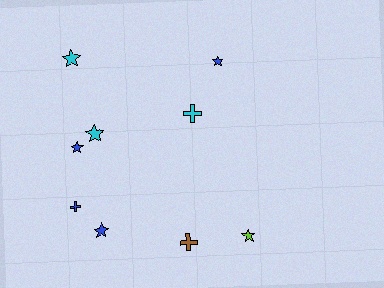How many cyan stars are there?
There are 2 cyan stars.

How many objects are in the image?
There are 9 objects.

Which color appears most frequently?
Blue, with 4 objects.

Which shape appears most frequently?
Star, with 6 objects.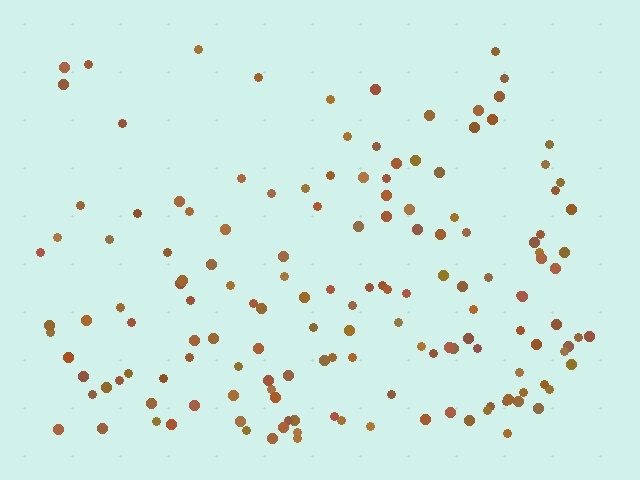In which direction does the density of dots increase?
From top to bottom, with the bottom side densest.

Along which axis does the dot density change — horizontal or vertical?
Vertical.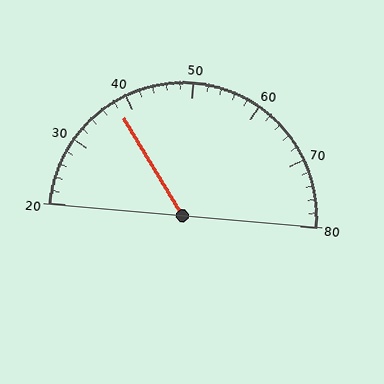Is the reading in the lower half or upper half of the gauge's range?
The reading is in the lower half of the range (20 to 80).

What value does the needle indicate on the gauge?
The needle indicates approximately 38.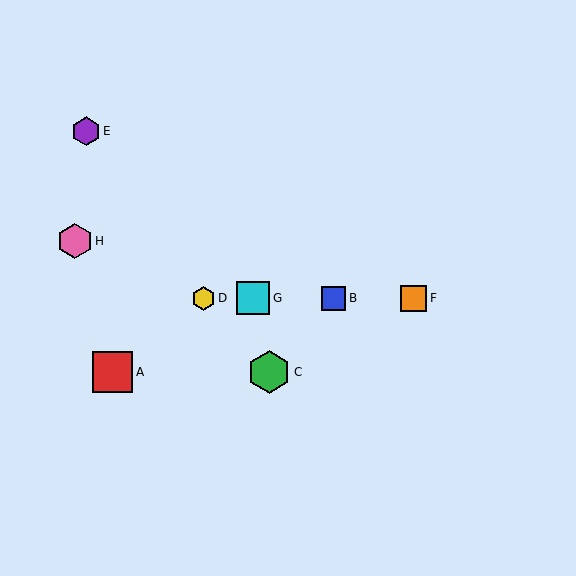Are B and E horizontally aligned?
No, B is at y≈298 and E is at y≈131.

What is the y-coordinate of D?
Object D is at y≈298.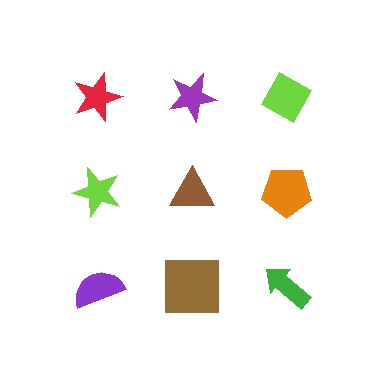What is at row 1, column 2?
A purple star.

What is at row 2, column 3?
An orange pentagon.